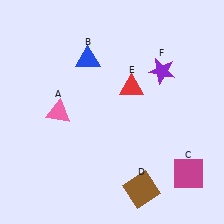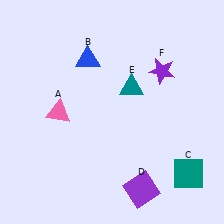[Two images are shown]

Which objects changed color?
C changed from magenta to teal. D changed from brown to purple. E changed from red to teal.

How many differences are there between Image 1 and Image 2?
There are 3 differences between the two images.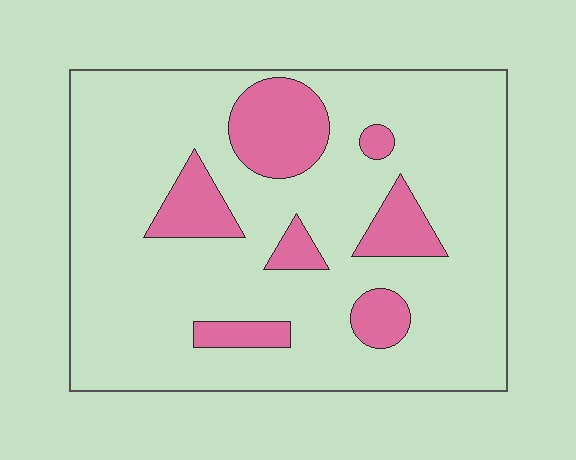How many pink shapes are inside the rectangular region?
7.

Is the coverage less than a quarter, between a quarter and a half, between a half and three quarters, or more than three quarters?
Less than a quarter.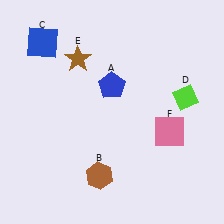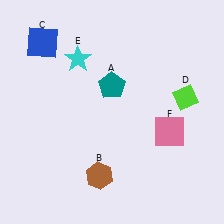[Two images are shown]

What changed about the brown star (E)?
In Image 1, E is brown. In Image 2, it changed to cyan.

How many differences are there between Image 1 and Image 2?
There are 2 differences between the two images.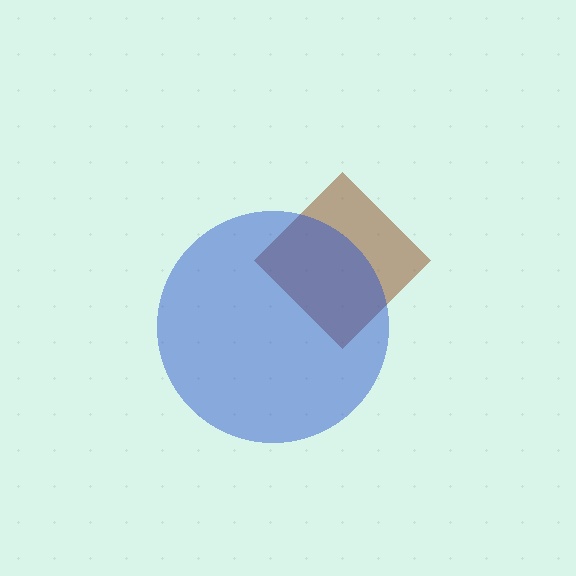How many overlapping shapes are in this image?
There are 2 overlapping shapes in the image.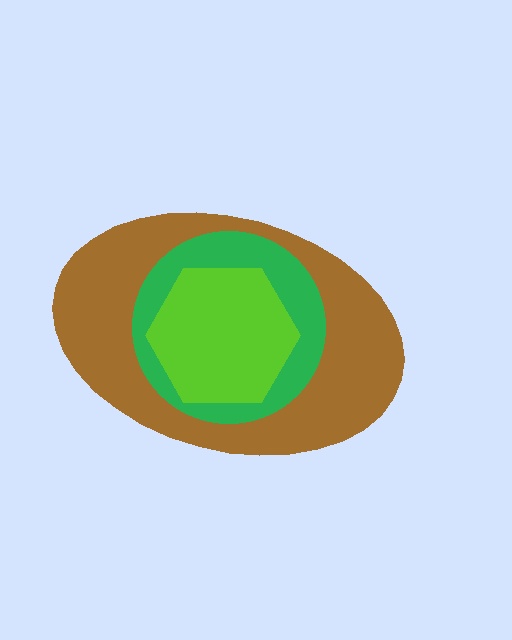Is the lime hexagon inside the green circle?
Yes.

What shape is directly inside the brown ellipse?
The green circle.